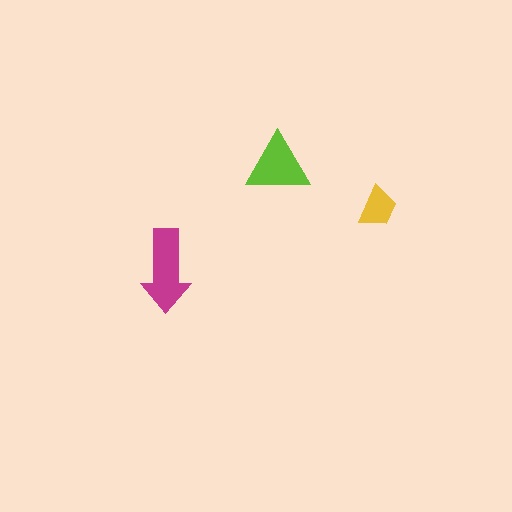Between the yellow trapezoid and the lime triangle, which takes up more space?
The lime triangle.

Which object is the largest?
The magenta arrow.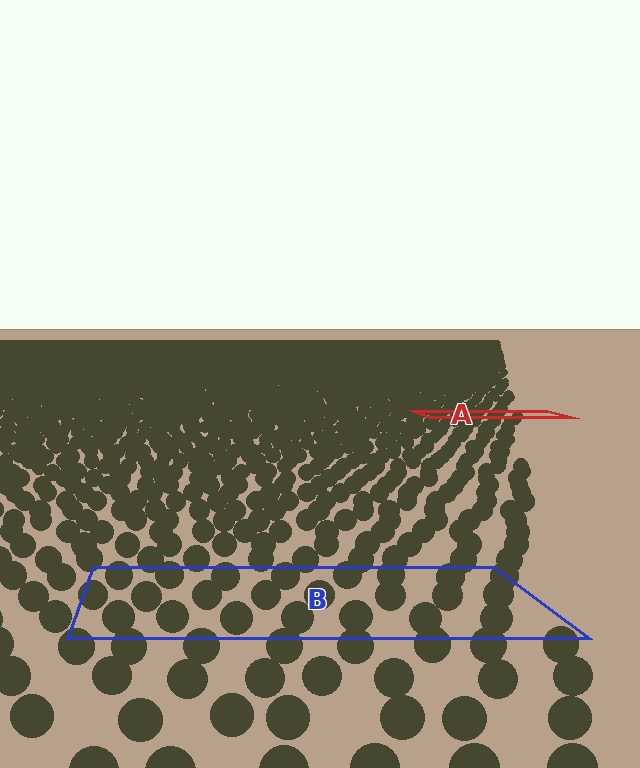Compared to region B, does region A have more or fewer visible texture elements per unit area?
Region A has more texture elements per unit area — they are packed more densely because it is farther away.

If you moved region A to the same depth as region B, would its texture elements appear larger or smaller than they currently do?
They would appear larger. At a closer depth, the same texture elements are projected at a bigger on-screen size.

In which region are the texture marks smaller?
The texture marks are smaller in region A, because it is farther away.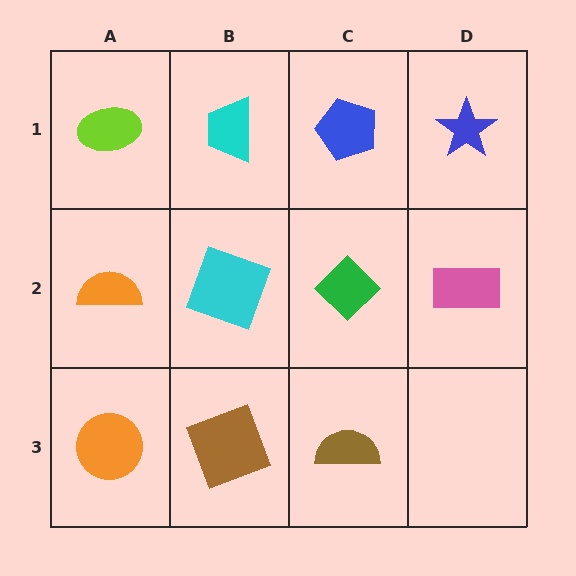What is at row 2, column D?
A pink rectangle.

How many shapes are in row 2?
4 shapes.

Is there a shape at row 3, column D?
No, that cell is empty.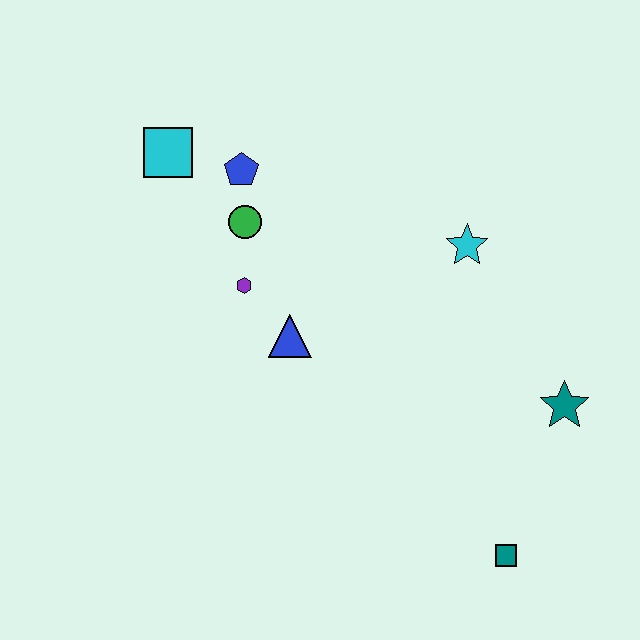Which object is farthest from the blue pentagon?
The teal square is farthest from the blue pentagon.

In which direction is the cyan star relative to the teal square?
The cyan star is above the teal square.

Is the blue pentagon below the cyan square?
Yes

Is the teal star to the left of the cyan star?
No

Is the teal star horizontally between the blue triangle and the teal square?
No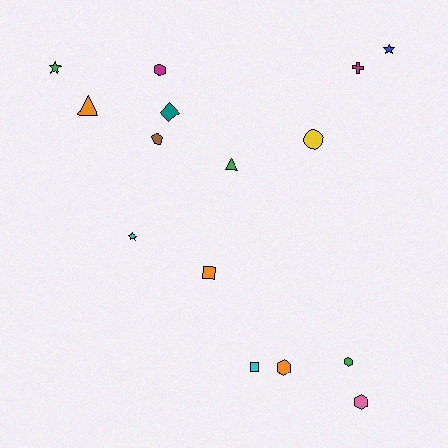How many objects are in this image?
There are 15 objects.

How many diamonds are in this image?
There is 1 diamond.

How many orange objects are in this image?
There are 3 orange objects.